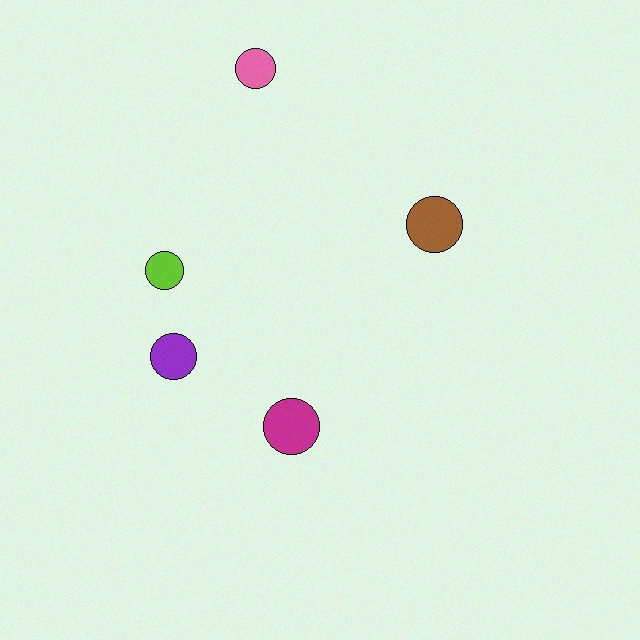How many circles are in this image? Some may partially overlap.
There are 5 circles.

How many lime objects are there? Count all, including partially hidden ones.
There is 1 lime object.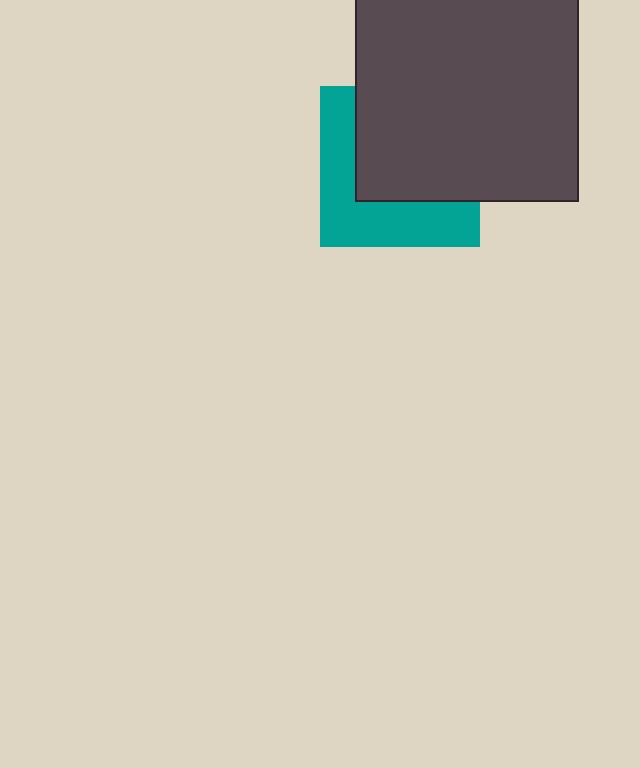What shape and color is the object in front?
The object in front is a dark gray rectangle.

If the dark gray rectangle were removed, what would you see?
You would see the complete teal square.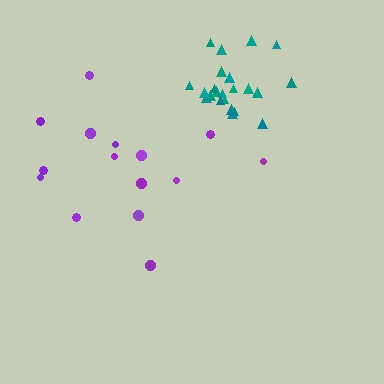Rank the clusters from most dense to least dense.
teal, purple.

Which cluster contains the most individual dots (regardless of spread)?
Teal (23).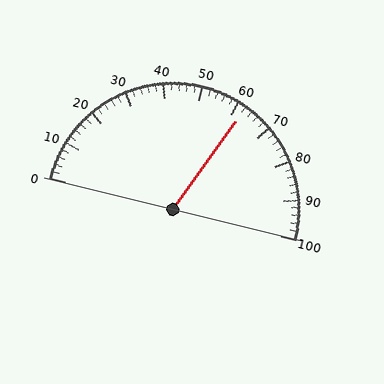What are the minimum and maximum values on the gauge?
The gauge ranges from 0 to 100.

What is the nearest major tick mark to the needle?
The nearest major tick mark is 60.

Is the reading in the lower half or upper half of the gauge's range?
The reading is in the upper half of the range (0 to 100).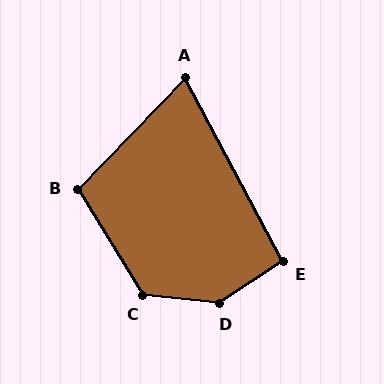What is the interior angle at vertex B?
Approximately 104 degrees (obtuse).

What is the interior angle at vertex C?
Approximately 127 degrees (obtuse).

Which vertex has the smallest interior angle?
A, at approximately 72 degrees.